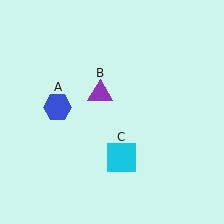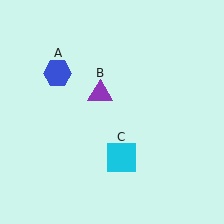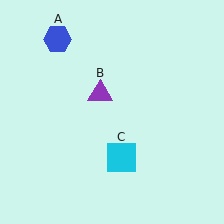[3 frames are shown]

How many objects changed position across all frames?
1 object changed position: blue hexagon (object A).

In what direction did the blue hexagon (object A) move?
The blue hexagon (object A) moved up.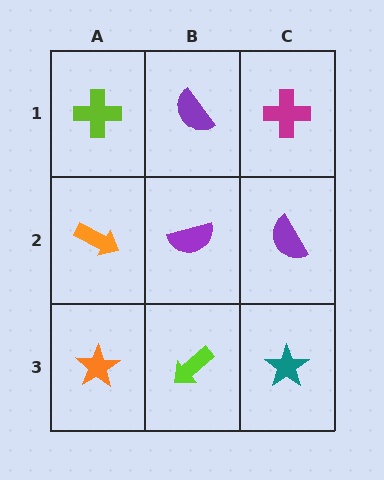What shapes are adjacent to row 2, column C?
A magenta cross (row 1, column C), a teal star (row 3, column C), a purple semicircle (row 2, column B).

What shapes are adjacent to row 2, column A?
A lime cross (row 1, column A), an orange star (row 3, column A), a purple semicircle (row 2, column B).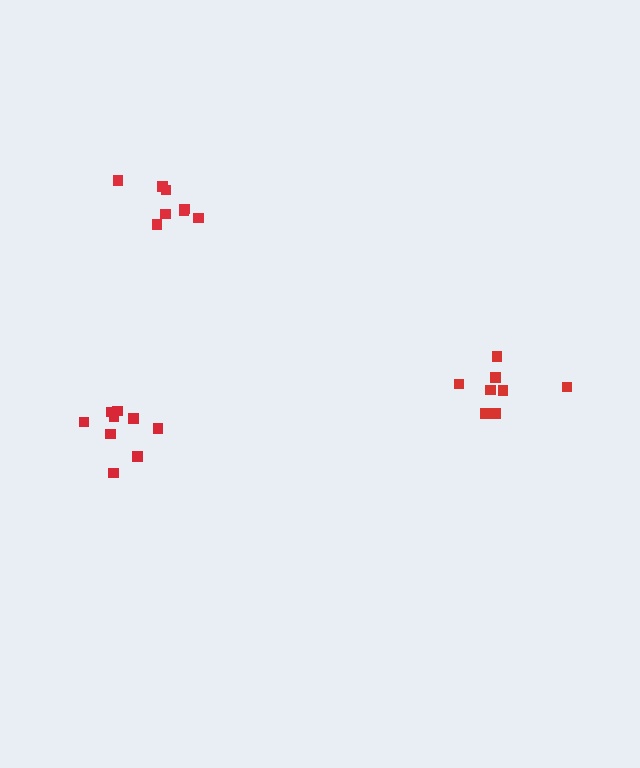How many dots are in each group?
Group 1: 8 dots, Group 2: 9 dots, Group 3: 8 dots (25 total).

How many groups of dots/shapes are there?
There are 3 groups.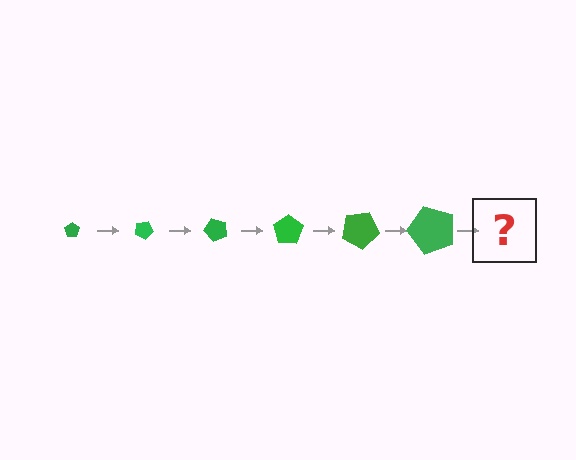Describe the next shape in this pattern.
It should be a pentagon, larger than the previous one and rotated 150 degrees from the start.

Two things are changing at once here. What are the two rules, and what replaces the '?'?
The two rules are that the pentagon grows larger each step and it rotates 25 degrees each step. The '?' should be a pentagon, larger than the previous one and rotated 150 degrees from the start.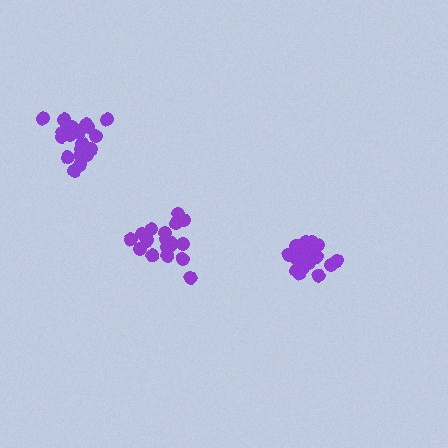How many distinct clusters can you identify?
There are 3 distinct clusters.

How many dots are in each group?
Group 1: 18 dots, Group 2: 19 dots, Group 3: 20 dots (57 total).